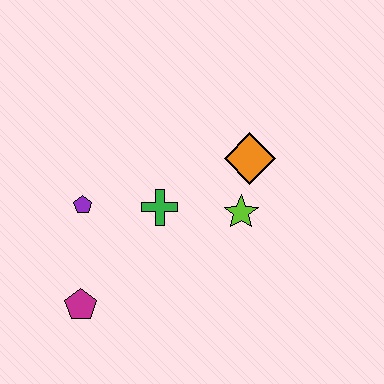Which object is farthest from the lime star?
The magenta pentagon is farthest from the lime star.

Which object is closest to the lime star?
The orange diamond is closest to the lime star.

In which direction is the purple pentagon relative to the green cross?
The purple pentagon is to the left of the green cross.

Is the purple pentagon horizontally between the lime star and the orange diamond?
No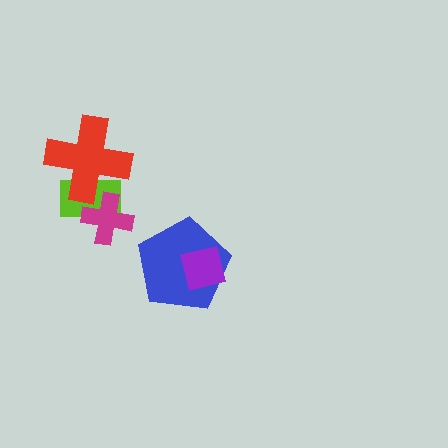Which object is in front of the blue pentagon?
The purple square is in front of the blue pentagon.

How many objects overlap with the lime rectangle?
2 objects overlap with the lime rectangle.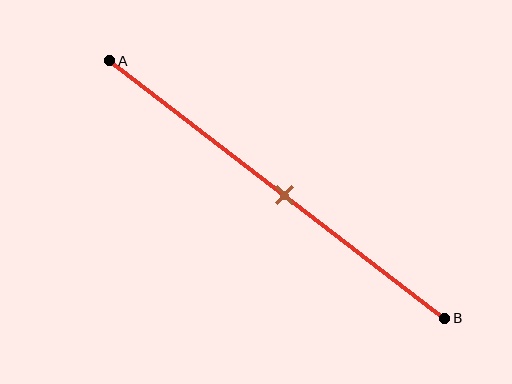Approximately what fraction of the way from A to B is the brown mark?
The brown mark is approximately 50% of the way from A to B.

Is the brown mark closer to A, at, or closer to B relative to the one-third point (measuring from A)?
The brown mark is closer to point B than the one-third point of segment AB.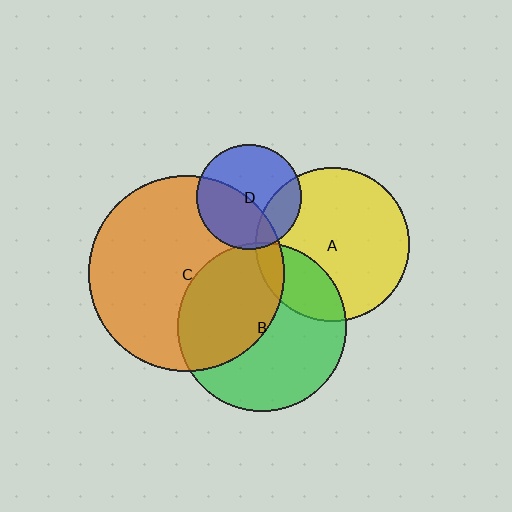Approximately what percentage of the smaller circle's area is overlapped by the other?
Approximately 25%.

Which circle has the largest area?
Circle C (orange).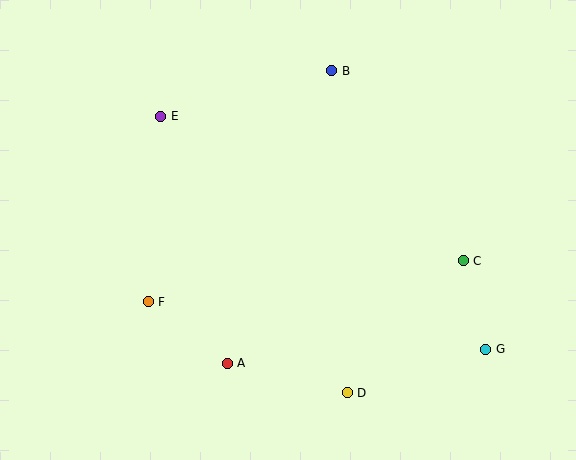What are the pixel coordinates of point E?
Point E is at (161, 116).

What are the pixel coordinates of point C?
Point C is at (463, 261).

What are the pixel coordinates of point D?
Point D is at (347, 393).